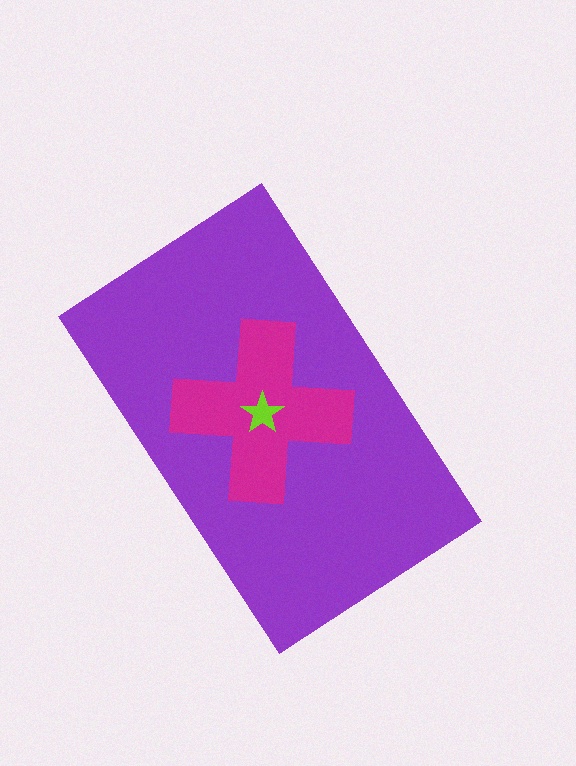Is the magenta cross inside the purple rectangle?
Yes.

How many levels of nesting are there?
3.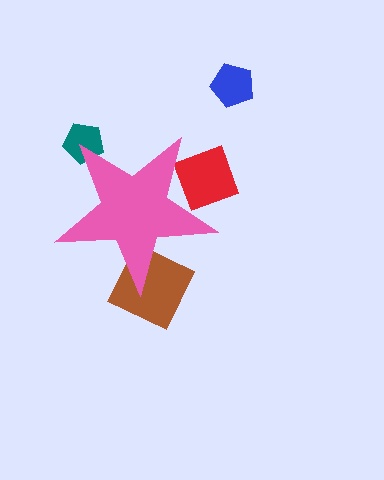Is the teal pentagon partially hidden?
Yes, the teal pentagon is partially hidden behind the pink star.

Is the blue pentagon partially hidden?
No, the blue pentagon is fully visible.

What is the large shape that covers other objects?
A pink star.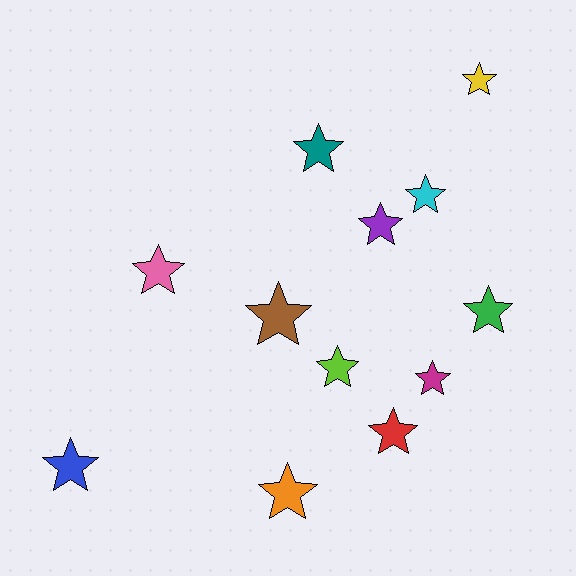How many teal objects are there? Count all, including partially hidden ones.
There is 1 teal object.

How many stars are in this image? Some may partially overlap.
There are 12 stars.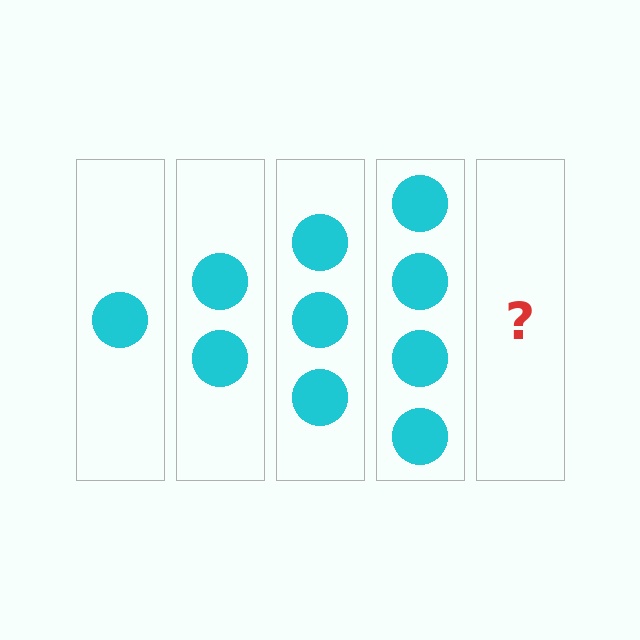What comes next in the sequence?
The next element should be 5 circles.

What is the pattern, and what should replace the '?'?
The pattern is that each step adds one more circle. The '?' should be 5 circles.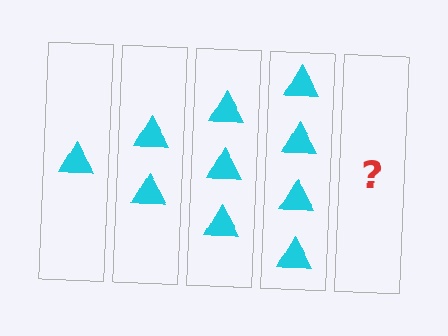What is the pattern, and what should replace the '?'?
The pattern is that each step adds one more triangle. The '?' should be 5 triangles.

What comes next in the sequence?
The next element should be 5 triangles.